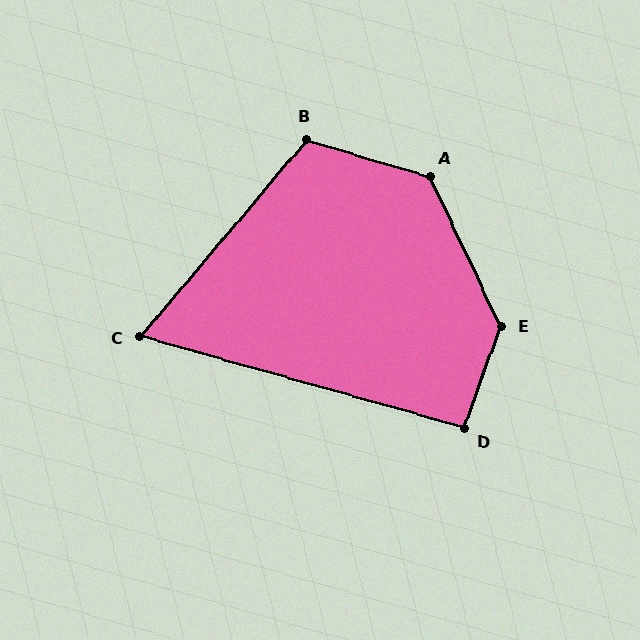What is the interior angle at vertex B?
Approximately 114 degrees (obtuse).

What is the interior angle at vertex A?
Approximately 132 degrees (obtuse).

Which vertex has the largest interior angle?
E, at approximately 135 degrees.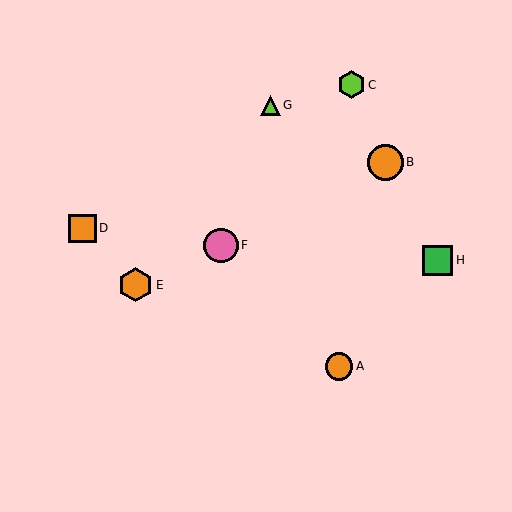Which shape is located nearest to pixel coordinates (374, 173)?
The orange circle (labeled B) at (385, 162) is nearest to that location.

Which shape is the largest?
The orange circle (labeled B) is the largest.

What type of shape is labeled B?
Shape B is an orange circle.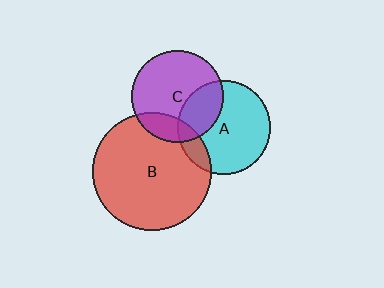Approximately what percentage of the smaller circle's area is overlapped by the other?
Approximately 15%.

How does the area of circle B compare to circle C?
Approximately 1.7 times.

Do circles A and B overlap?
Yes.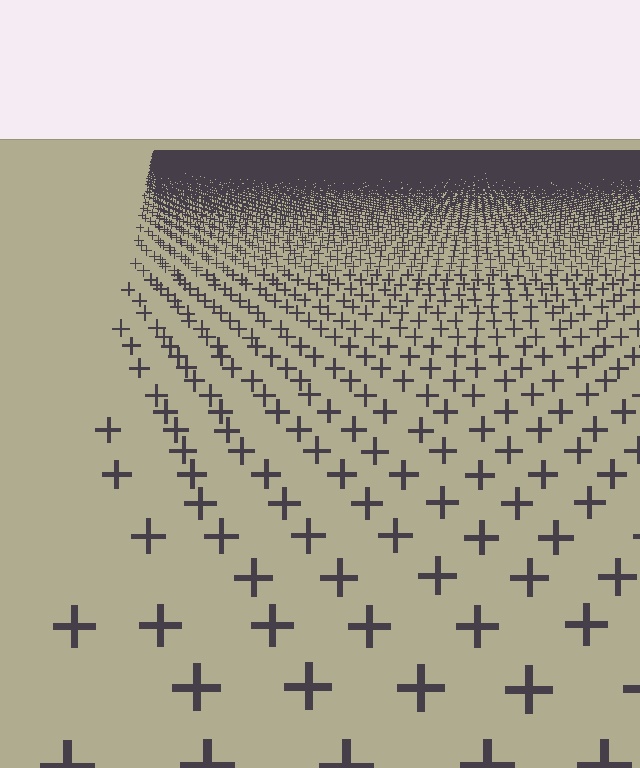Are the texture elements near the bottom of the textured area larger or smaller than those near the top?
Larger. Near the bottom, elements are closer to the viewer and appear at a bigger on-screen size.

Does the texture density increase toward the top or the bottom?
Density increases toward the top.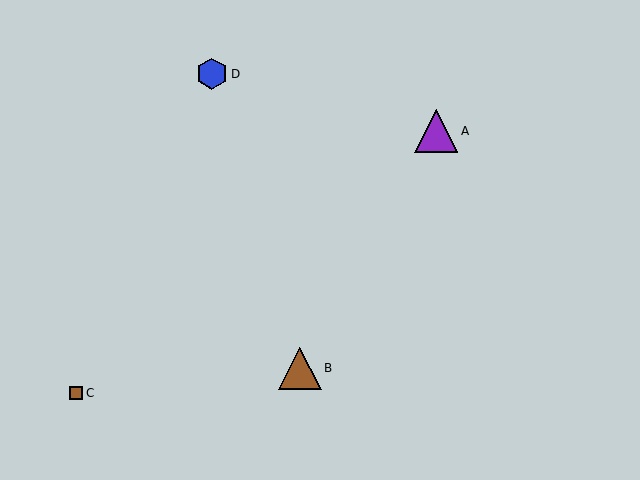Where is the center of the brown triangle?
The center of the brown triangle is at (300, 368).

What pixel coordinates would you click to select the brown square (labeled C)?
Click at (76, 393) to select the brown square C.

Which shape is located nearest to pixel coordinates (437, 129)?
The purple triangle (labeled A) at (436, 131) is nearest to that location.